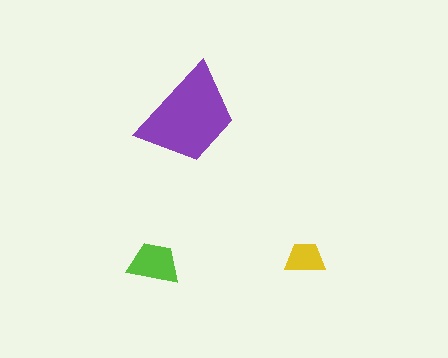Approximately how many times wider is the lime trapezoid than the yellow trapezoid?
About 1.5 times wider.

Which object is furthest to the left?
The lime trapezoid is leftmost.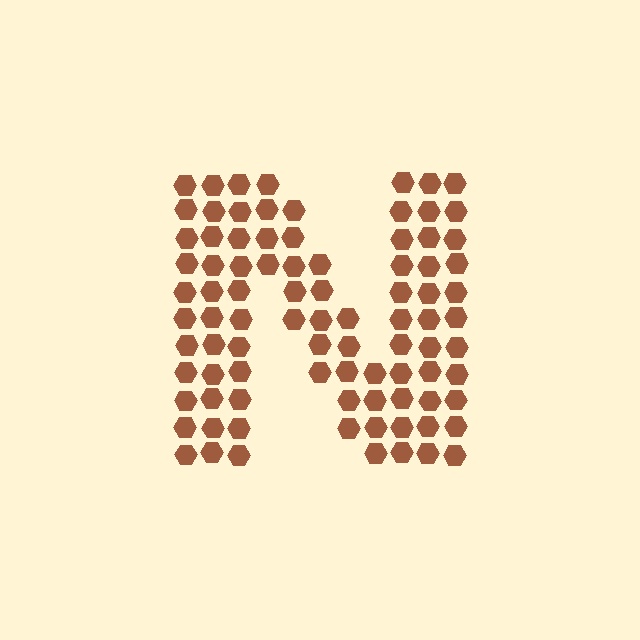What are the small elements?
The small elements are hexagons.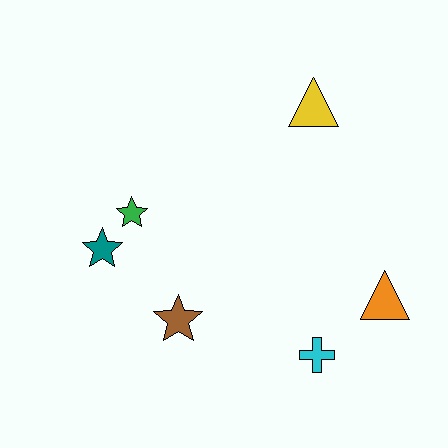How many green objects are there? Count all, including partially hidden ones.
There is 1 green object.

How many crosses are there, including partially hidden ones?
There is 1 cross.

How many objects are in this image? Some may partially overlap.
There are 6 objects.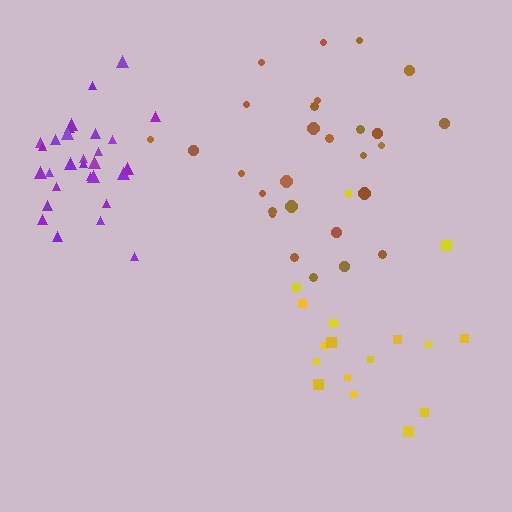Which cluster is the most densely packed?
Purple.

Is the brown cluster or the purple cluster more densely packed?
Purple.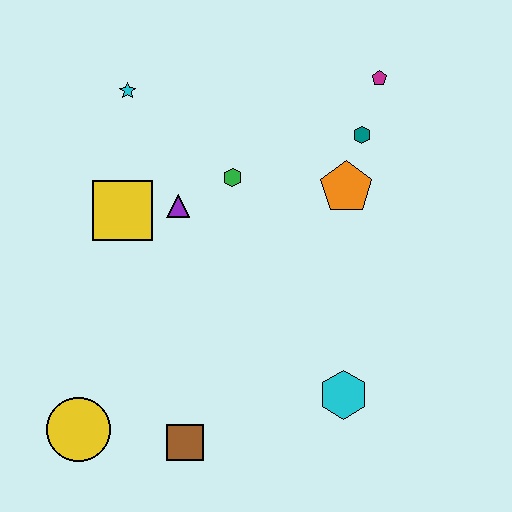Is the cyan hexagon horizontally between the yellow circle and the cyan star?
No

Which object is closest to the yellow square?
The purple triangle is closest to the yellow square.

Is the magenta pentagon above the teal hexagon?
Yes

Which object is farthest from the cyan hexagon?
The cyan star is farthest from the cyan hexagon.